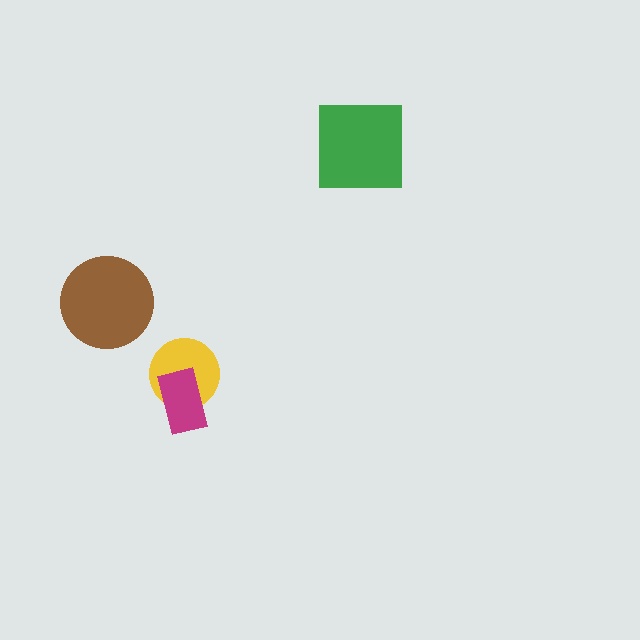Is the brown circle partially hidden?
No, no other shape covers it.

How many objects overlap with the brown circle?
0 objects overlap with the brown circle.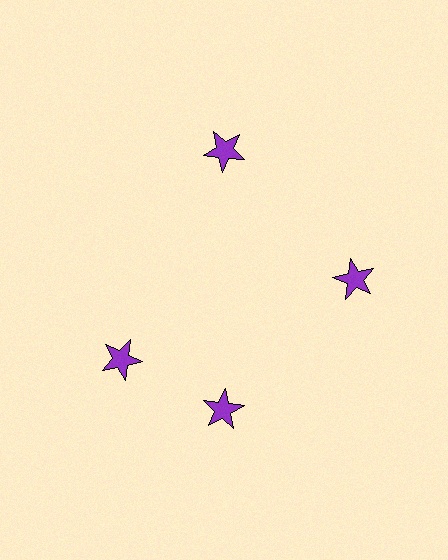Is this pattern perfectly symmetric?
No. The 4 purple stars are arranged in a ring, but one element near the 9 o'clock position is rotated out of alignment along the ring, breaking the 4-fold rotational symmetry.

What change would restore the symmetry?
The symmetry would be restored by rotating it back into even spacing with its neighbors so that all 4 stars sit at equal angles and equal distance from the center.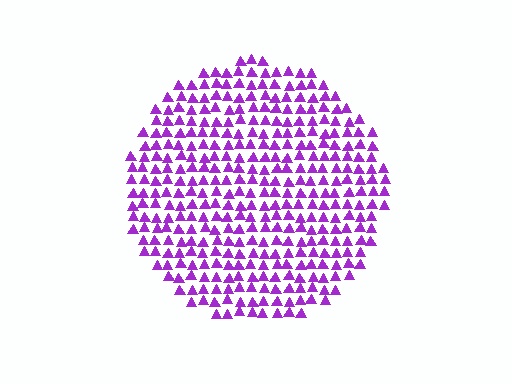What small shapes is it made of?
It is made of small triangles.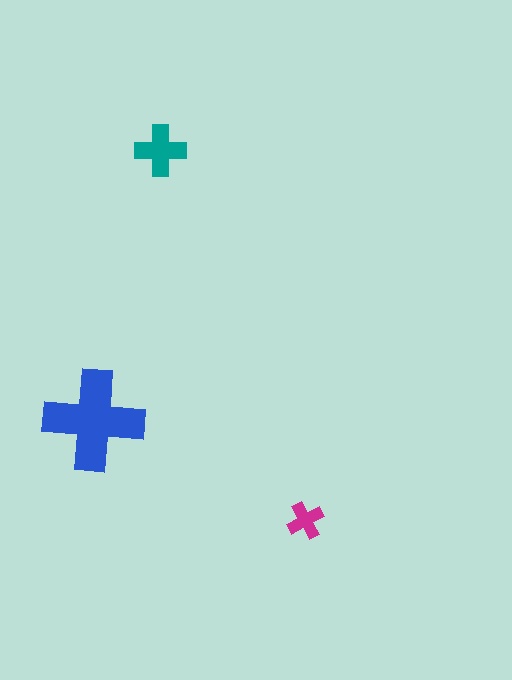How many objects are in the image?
There are 3 objects in the image.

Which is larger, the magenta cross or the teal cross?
The teal one.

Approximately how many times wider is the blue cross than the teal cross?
About 2 times wider.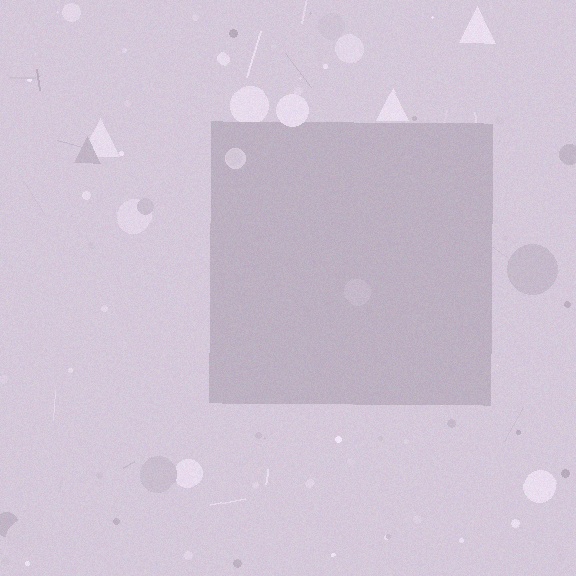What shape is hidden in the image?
A square is hidden in the image.